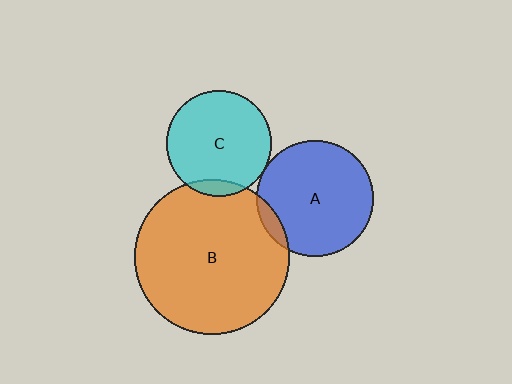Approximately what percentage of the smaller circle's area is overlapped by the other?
Approximately 10%.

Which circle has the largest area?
Circle B (orange).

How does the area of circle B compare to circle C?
Approximately 2.2 times.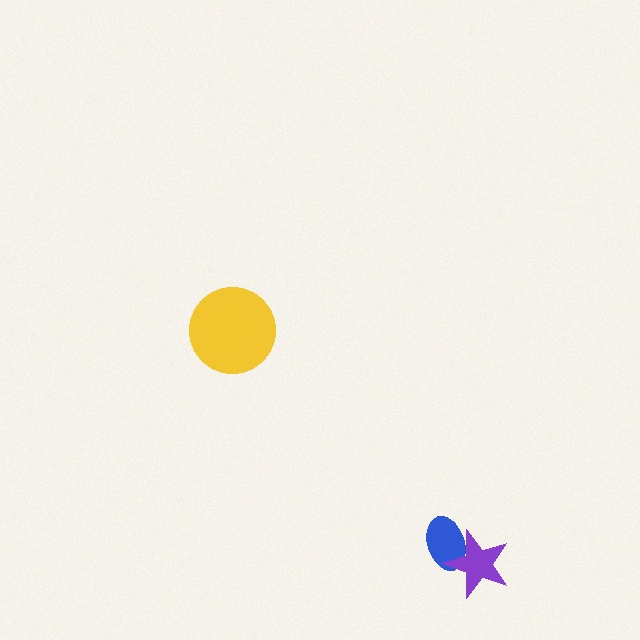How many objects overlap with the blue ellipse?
1 object overlaps with the blue ellipse.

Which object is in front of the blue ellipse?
The purple star is in front of the blue ellipse.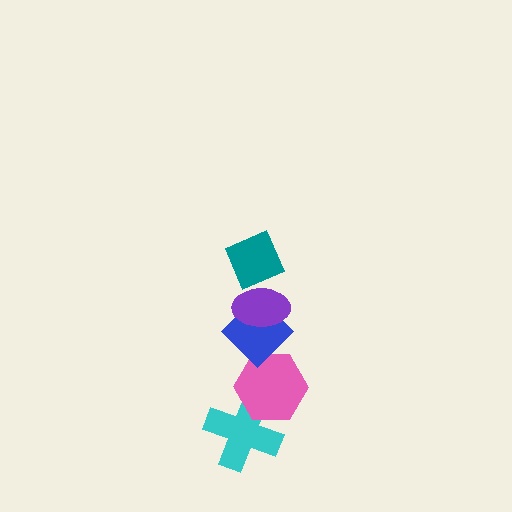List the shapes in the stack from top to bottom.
From top to bottom: the teal diamond, the purple ellipse, the blue diamond, the pink hexagon, the cyan cross.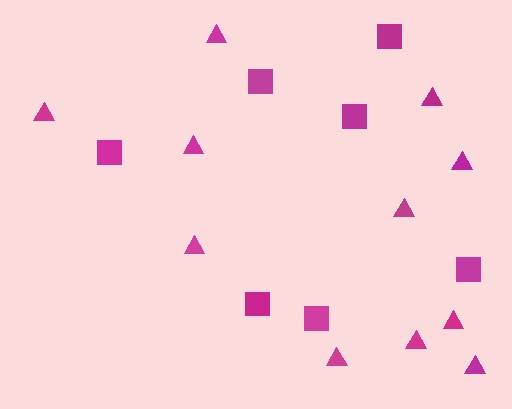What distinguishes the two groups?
There are 2 groups: one group of triangles (11) and one group of squares (7).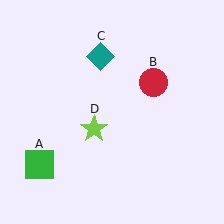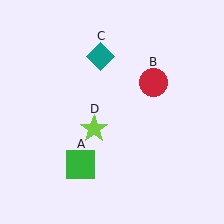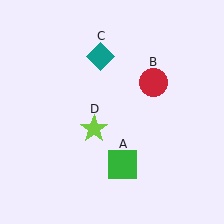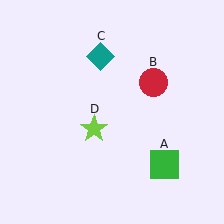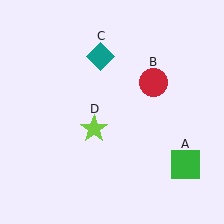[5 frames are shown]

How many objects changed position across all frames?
1 object changed position: green square (object A).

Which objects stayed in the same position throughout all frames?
Red circle (object B) and teal diamond (object C) and lime star (object D) remained stationary.